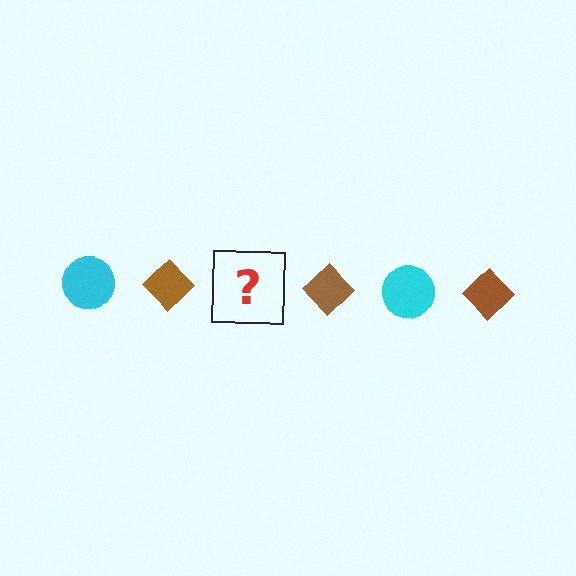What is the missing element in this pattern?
The missing element is a cyan circle.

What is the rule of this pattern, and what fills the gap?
The rule is that the pattern alternates between cyan circle and brown diamond. The gap should be filled with a cyan circle.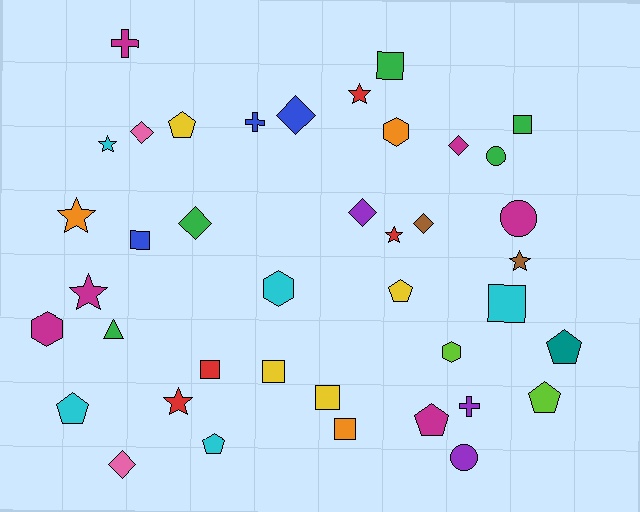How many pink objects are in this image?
There are 2 pink objects.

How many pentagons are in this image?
There are 7 pentagons.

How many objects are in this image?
There are 40 objects.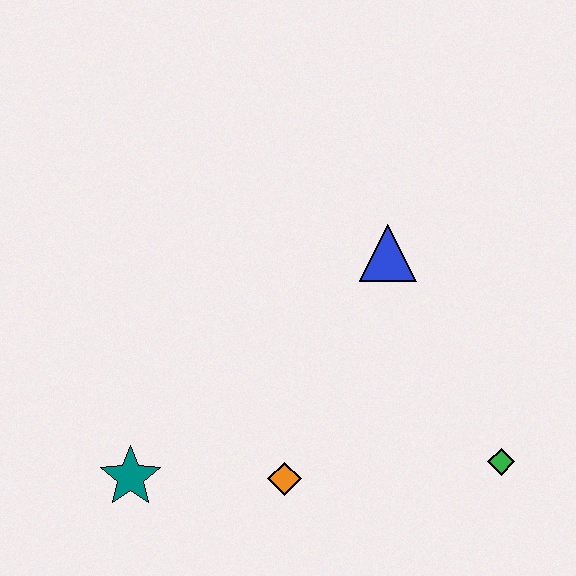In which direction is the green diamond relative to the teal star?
The green diamond is to the right of the teal star.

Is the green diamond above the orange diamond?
Yes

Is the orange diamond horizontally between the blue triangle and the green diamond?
No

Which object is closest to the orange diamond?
The teal star is closest to the orange diamond.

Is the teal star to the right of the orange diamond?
No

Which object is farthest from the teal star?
The green diamond is farthest from the teal star.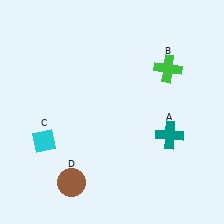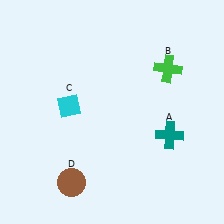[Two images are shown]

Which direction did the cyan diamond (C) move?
The cyan diamond (C) moved up.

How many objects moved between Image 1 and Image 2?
1 object moved between the two images.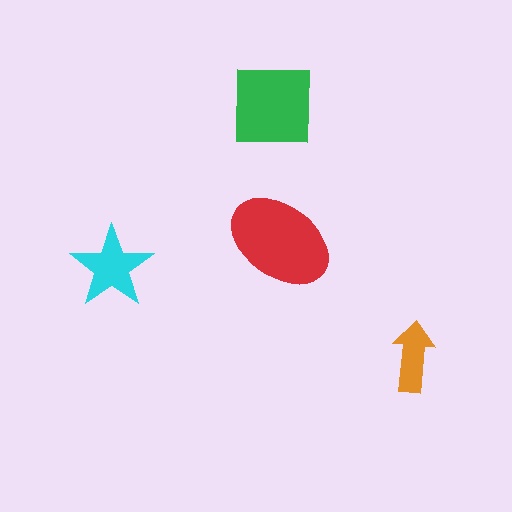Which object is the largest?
The red ellipse.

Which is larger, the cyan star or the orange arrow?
The cyan star.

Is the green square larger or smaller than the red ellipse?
Smaller.